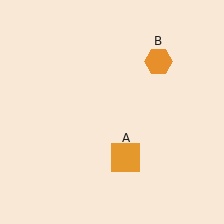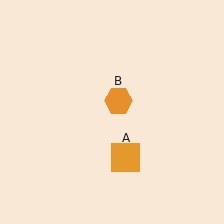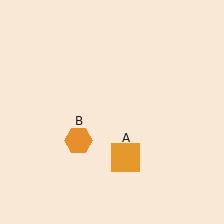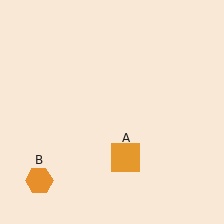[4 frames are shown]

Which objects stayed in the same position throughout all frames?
Orange square (object A) remained stationary.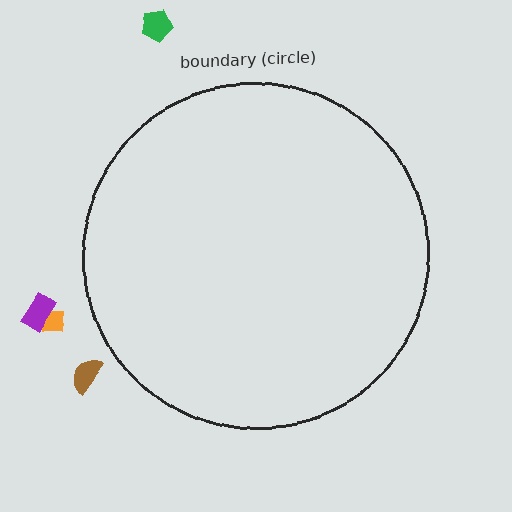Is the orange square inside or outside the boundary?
Outside.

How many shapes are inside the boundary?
0 inside, 4 outside.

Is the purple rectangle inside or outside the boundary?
Outside.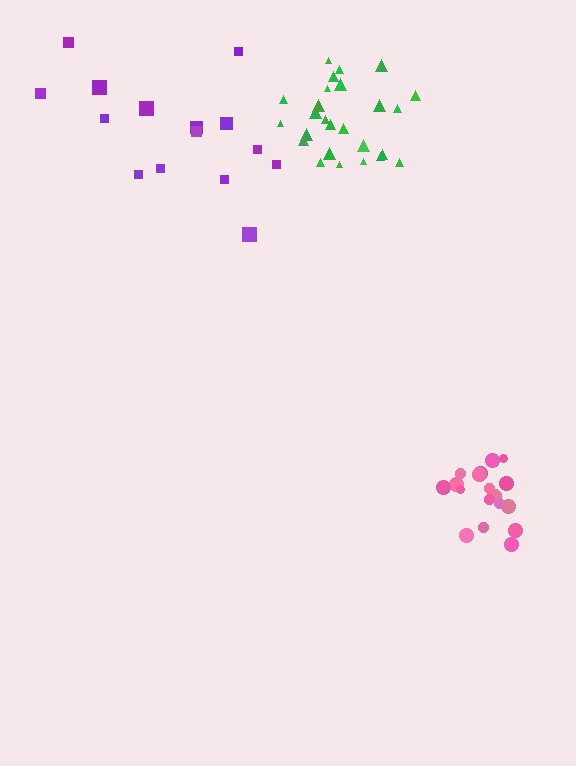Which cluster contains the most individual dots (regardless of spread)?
Green (26).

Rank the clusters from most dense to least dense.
green, pink, purple.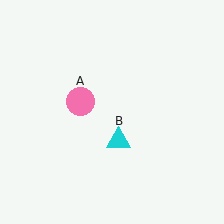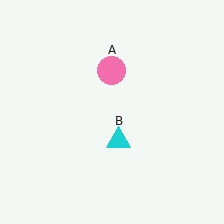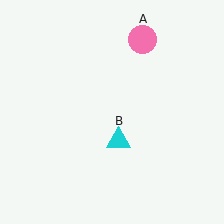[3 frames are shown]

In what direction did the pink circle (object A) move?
The pink circle (object A) moved up and to the right.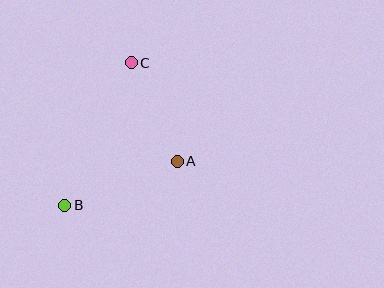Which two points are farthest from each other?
Points B and C are farthest from each other.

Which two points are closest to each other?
Points A and C are closest to each other.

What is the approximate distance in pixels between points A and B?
The distance between A and B is approximately 121 pixels.